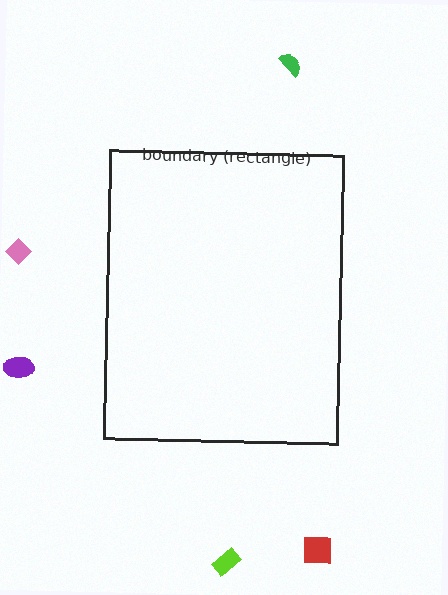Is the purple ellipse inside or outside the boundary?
Outside.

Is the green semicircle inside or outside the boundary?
Outside.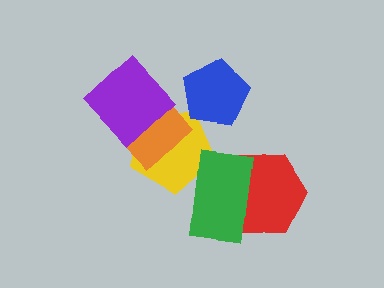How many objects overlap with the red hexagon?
1 object overlaps with the red hexagon.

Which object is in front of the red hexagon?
The green rectangle is in front of the red hexagon.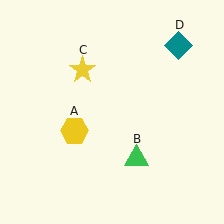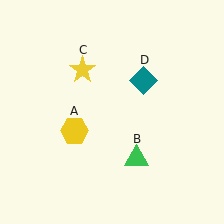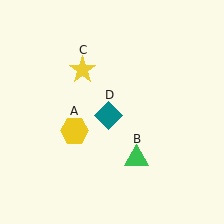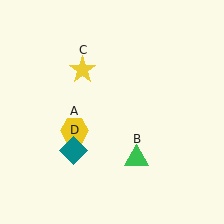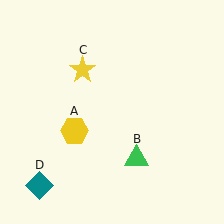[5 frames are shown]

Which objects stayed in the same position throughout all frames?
Yellow hexagon (object A) and green triangle (object B) and yellow star (object C) remained stationary.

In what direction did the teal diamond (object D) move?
The teal diamond (object D) moved down and to the left.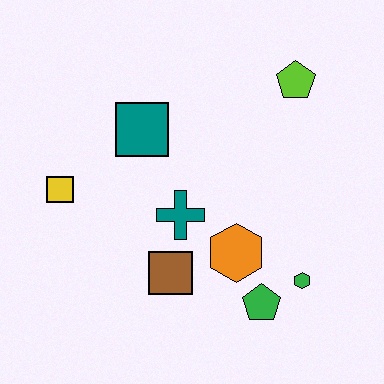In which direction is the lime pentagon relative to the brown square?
The lime pentagon is above the brown square.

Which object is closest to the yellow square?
The teal square is closest to the yellow square.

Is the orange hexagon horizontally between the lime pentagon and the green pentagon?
No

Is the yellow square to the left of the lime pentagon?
Yes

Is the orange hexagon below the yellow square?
Yes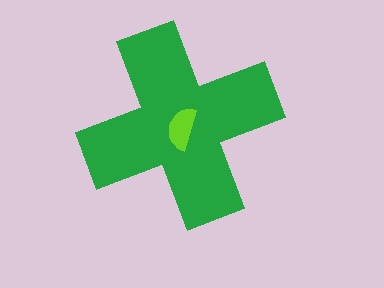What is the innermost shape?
The lime semicircle.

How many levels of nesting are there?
2.